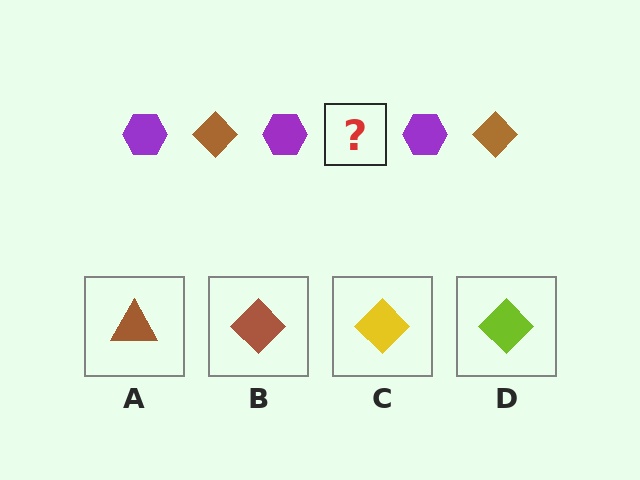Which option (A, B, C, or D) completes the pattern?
B.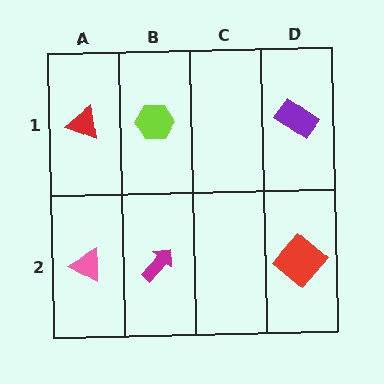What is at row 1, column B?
A lime hexagon.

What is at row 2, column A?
A pink triangle.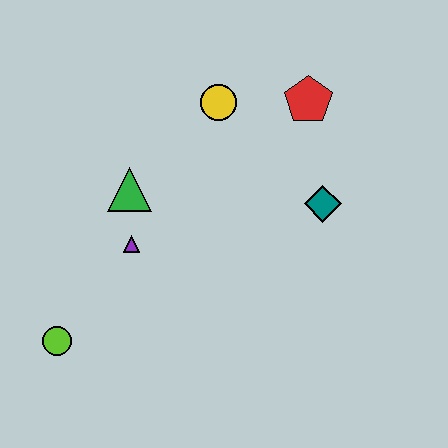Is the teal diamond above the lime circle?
Yes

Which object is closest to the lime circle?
The purple triangle is closest to the lime circle.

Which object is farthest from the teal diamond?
The lime circle is farthest from the teal diamond.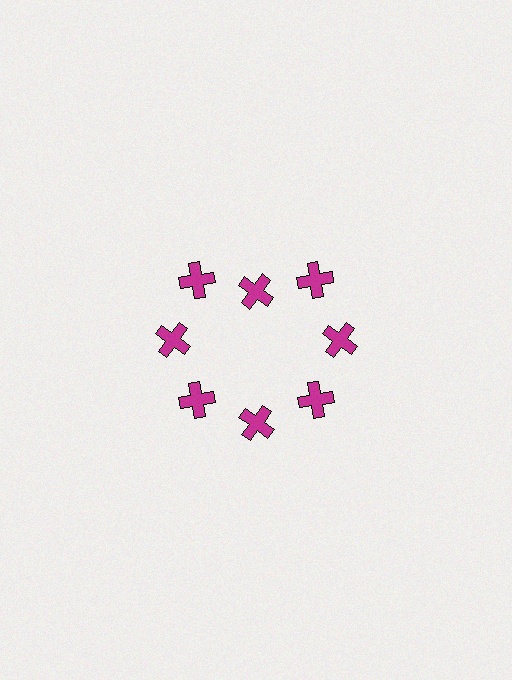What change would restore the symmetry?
The symmetry would be restored by moving it outward, back onto the ring so that all 8 crosses sit at equal angles and equal distance from the center.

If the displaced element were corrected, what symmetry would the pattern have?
It would have 8-fold rotational symmetry — the pattern would map onto itself every 45 degrees.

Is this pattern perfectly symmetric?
No. The 8 magenta crosses are arranged in a ring, but one element near the 12 o'clock position is pulled inward toward the center, breaking the 8-fold rotational symmetry.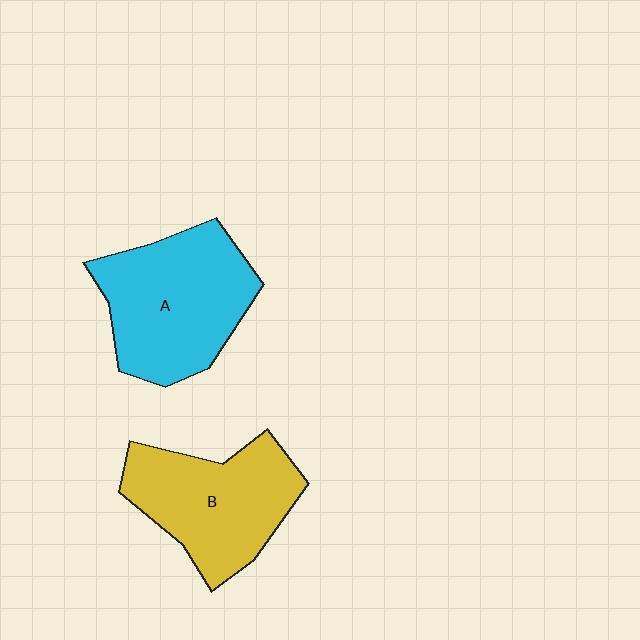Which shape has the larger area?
Shape A (cyan).